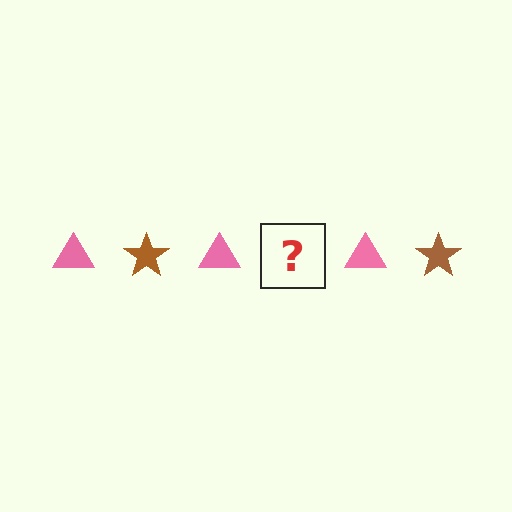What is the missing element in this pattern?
The missing element is a brown star.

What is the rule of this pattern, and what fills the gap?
The rule is that the pattern alternates between pink triangle and brown star. The gap should be filled with a brown star.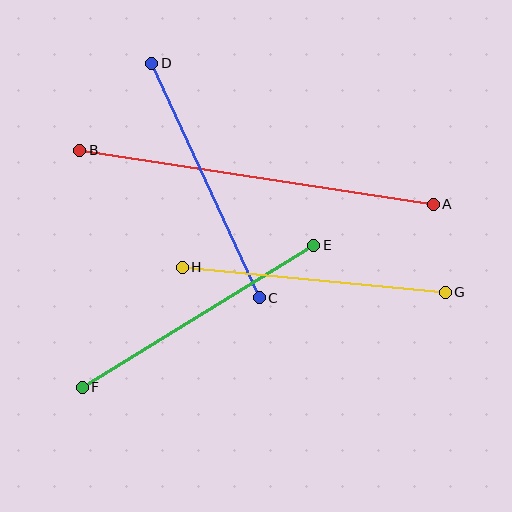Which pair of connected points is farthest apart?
Points A and B are farthest apart.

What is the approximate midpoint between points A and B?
The midpoint is at approximately (256, 177) pixels.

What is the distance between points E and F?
The distance is approximately 272 pixels.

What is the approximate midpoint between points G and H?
The midpoint is at approximately (314, 280) pixels.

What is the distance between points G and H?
The distance is approximately 264 pixels.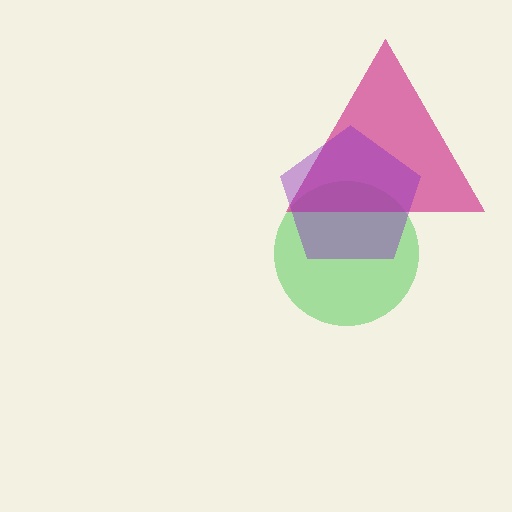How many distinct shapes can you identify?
There are 3 distinct shapes: a green circle, a magenta triangle, a purple pentagon.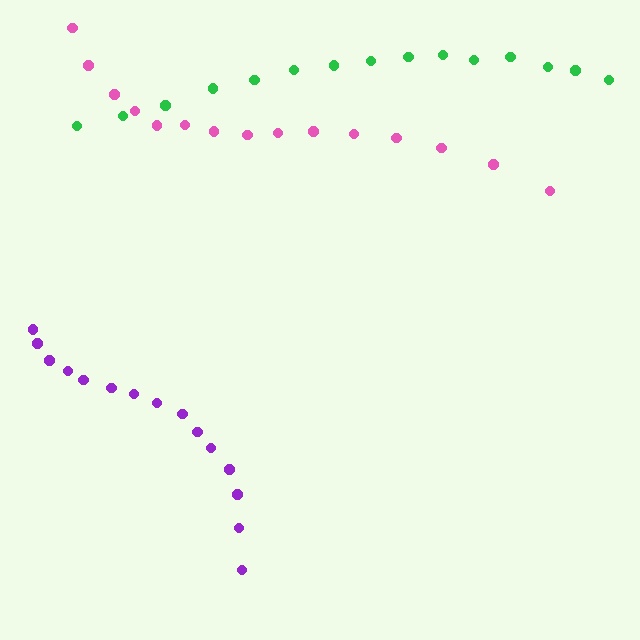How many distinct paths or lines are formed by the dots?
There are 3 distinct paths.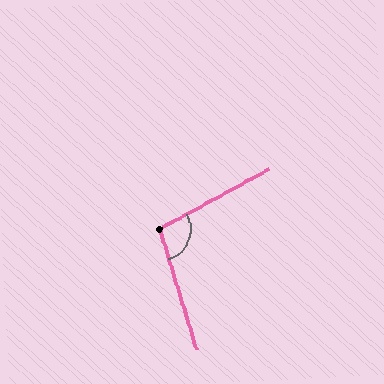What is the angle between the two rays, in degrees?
Approximately 102 degrees.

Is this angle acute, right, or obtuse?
It is obtuse.